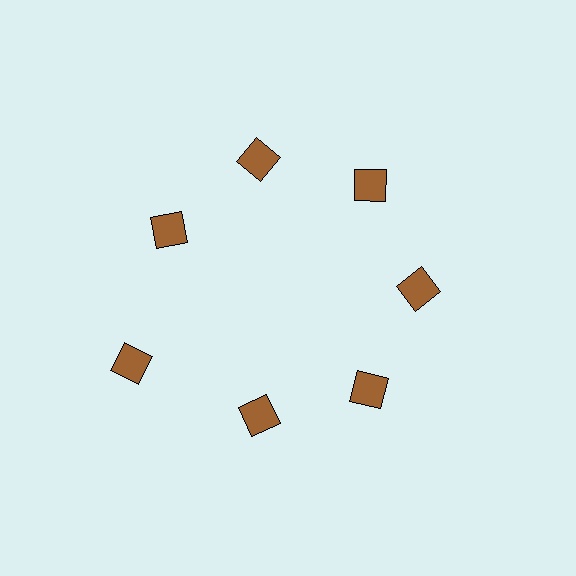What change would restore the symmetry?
The symmetry would be restored by moving it inward, back onto the ring so that all 7 squares sit at equal angles and equal distance from the center.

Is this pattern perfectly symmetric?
No. The 7 brown squares are arranged in a ring, but one element near the 8 o'clock position is pushed outward from the center, breaking the 7-fold rotational symmetry.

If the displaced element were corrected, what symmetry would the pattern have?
It would have 7-fold rotational symmetry — the pattern would map onto itself every 51 degrees.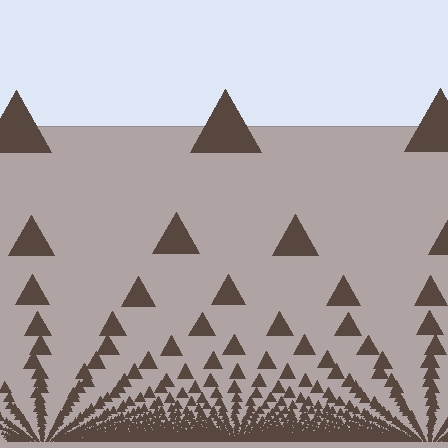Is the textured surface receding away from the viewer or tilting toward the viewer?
The surface appears to tilt toward the viewer. Texture elements get larger and sparser toward the top.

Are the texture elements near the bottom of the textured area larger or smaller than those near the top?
Smaller. The gradient is inverted — elements near the bottom are smaller and denser.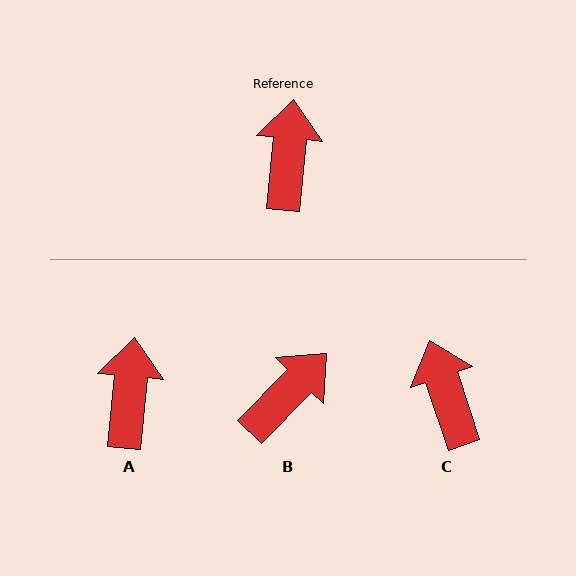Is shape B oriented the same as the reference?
No, it is off by about 39 degrees.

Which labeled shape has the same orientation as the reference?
A.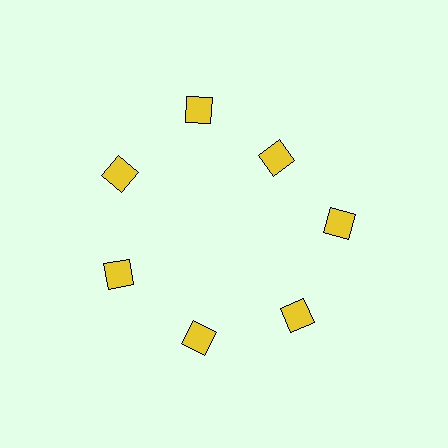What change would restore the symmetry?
The symmetry would be restored by moving it outward, back onto the ring so that all 7 squares sit at equal angles and equal distance from the center.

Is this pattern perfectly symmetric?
No. The 7 yellow squares are arranged in a ring, but one element near the 1 o'clock position is pulled inward toward the center, breaking the 7-fold rotational symmetry.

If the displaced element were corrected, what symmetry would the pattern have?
It would have 7-fold rotational symmetry — the pattern would map onto itself every 51 degrees.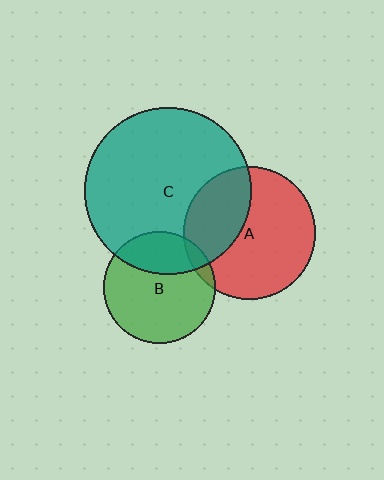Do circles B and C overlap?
Yes.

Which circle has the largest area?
Circle C (teal).